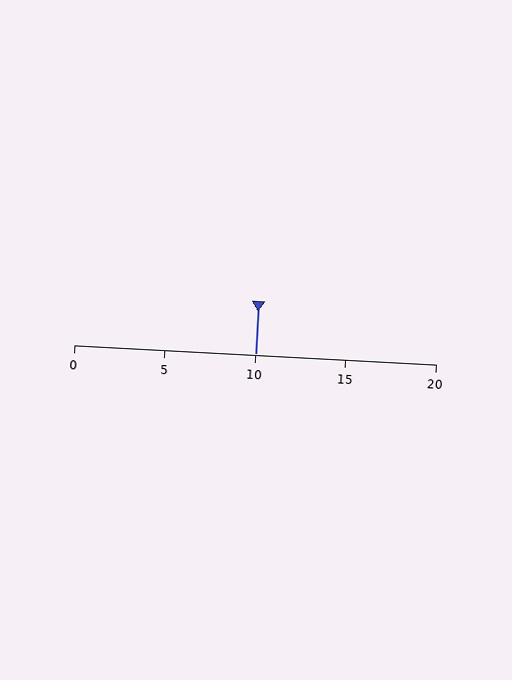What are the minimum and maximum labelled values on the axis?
The axis runs from 0 to 20.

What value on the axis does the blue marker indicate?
The marker indicates approximately 10.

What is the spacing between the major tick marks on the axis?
The major ticks are spaced 5 apart.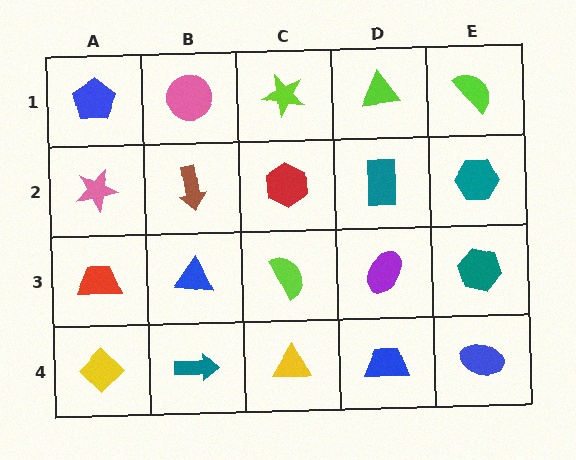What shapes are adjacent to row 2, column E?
A lime semicircle (row 1, column E), a teal hexagon (row 3, column E), a teal rectangle (row 2, column D).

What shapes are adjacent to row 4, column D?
A purple ellipse (row 3, column D), a yellow triangle (row 4, column C), a blue ellipse (row 4, column E).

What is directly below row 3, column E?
A blue ellipse.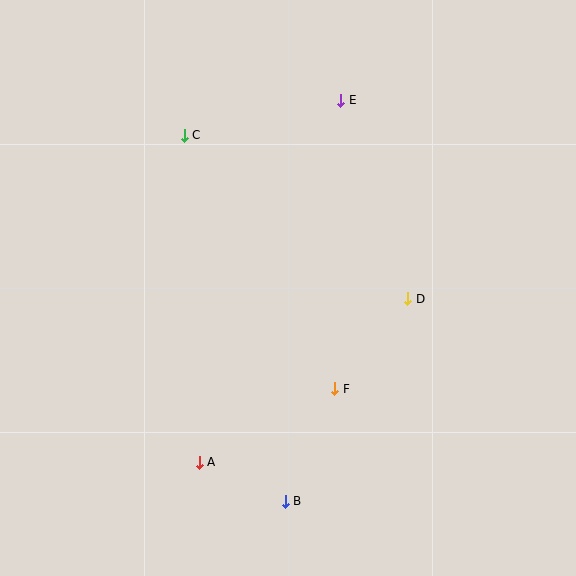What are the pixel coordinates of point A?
Point A is at (199, 462).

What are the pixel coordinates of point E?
Point E is at (341, 100).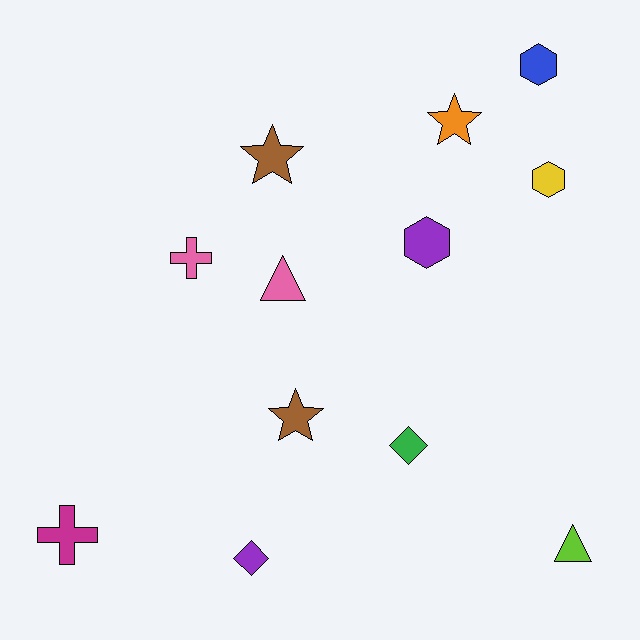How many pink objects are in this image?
There are 2 pink objects.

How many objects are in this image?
There are 12 objects.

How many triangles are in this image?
There are 2 triangles.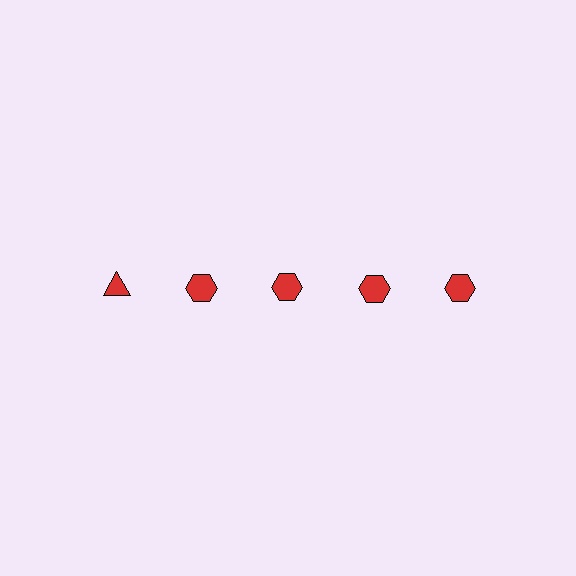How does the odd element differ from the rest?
It has a different shape: triangle instead of hexagon.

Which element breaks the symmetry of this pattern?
The red triangle in the top row, leftmost column breaks the symmetry. All other shapes are red hexagons.